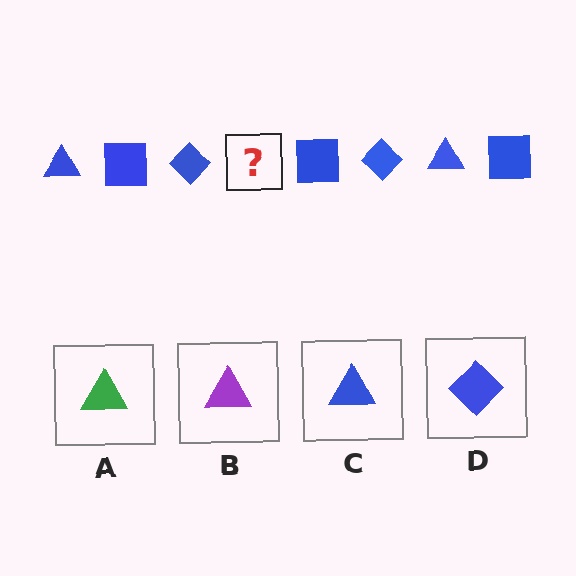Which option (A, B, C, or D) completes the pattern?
C.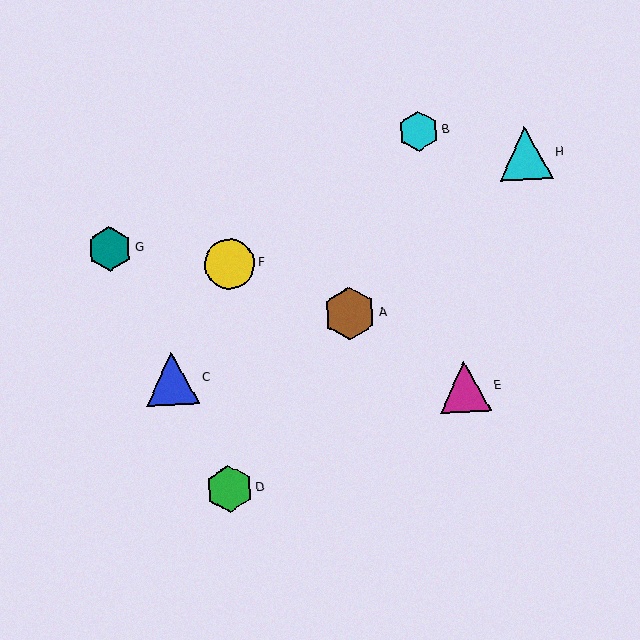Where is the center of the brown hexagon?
The center of the brown hexagon is at (350, 313).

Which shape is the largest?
The blue triangle (labeled C) is the largest.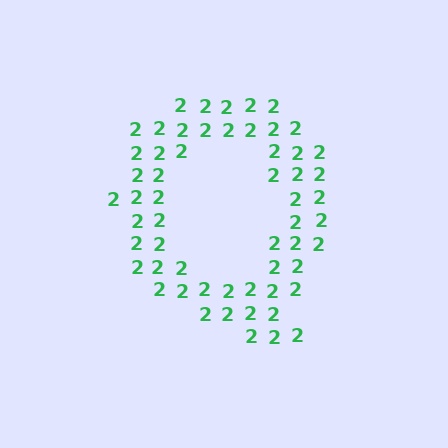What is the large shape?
The large shape is the letter Q.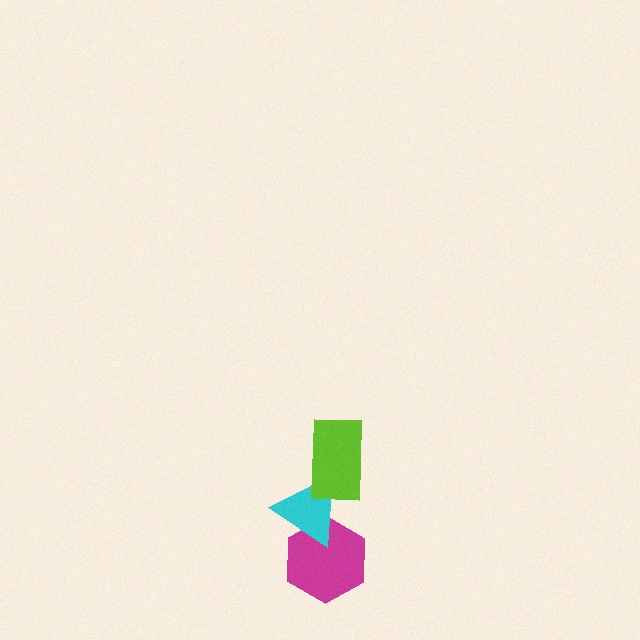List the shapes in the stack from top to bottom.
From top to bottom: the lime rectangle, the cyan triangle, the magenta hexagon.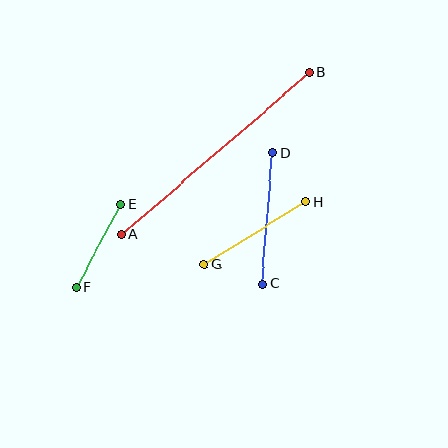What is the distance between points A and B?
The distance is approximately 249 pixels.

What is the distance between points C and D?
The distance is approximately 131 pixels.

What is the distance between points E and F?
The distance is approximately 93 pixels.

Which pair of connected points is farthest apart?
Points A and B are farthest apart.